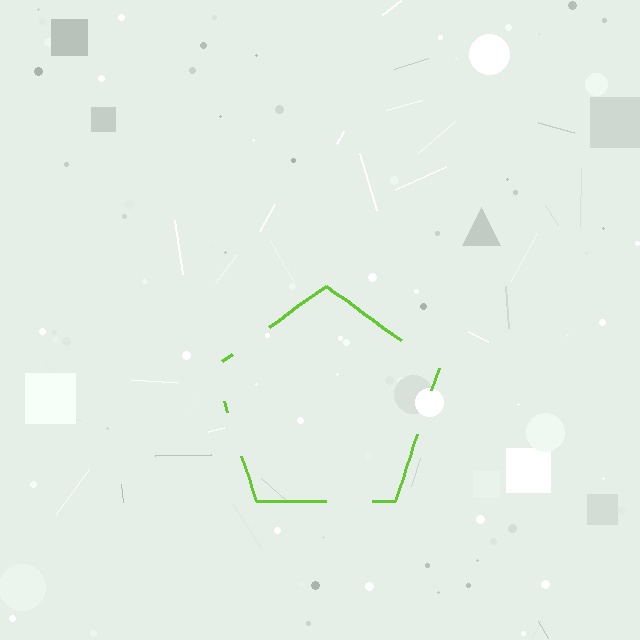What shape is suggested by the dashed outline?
The dashed outline suggests a pentagon.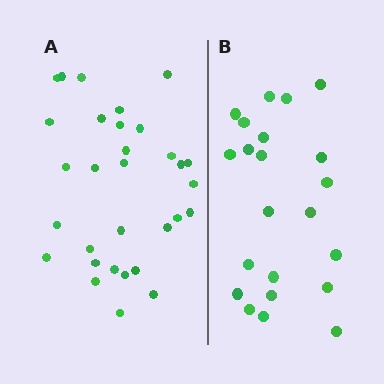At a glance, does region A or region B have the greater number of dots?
Region A (the left region) has more dots.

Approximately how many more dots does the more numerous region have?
Region A has roughly 8 or so more dots than region B.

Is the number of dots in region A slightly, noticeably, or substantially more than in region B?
Region A has noticeably more, but not dramatically so. The ratio is roughly 1.4 to 1.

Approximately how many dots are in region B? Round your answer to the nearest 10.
About 20 dots. (The exact count is 22, which rounds to 20.)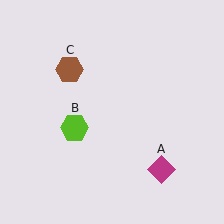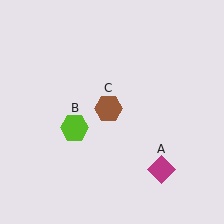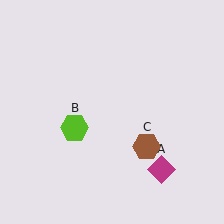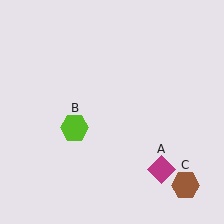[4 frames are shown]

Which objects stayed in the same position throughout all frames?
Magenta diamond (object A) and lime hexagon (object B) remained stationary.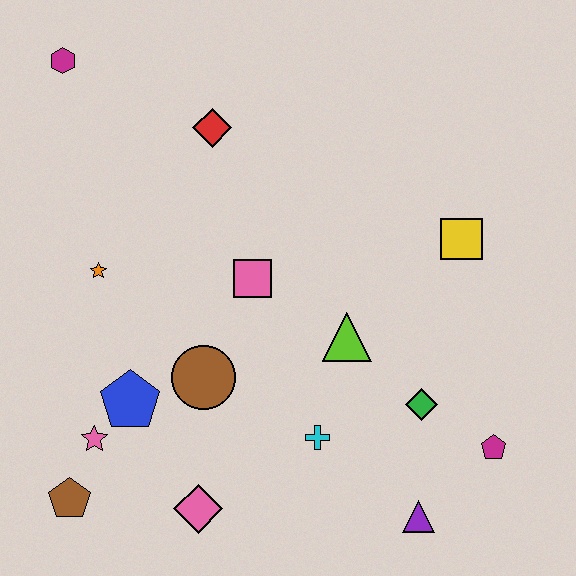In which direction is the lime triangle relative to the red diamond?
The lime triangle is below the red diamond.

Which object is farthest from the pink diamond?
The magenta hexagon is farthest from the pink diamond.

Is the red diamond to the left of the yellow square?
Yes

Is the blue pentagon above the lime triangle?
No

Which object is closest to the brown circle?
The blue pentagon is closest to the brown circle.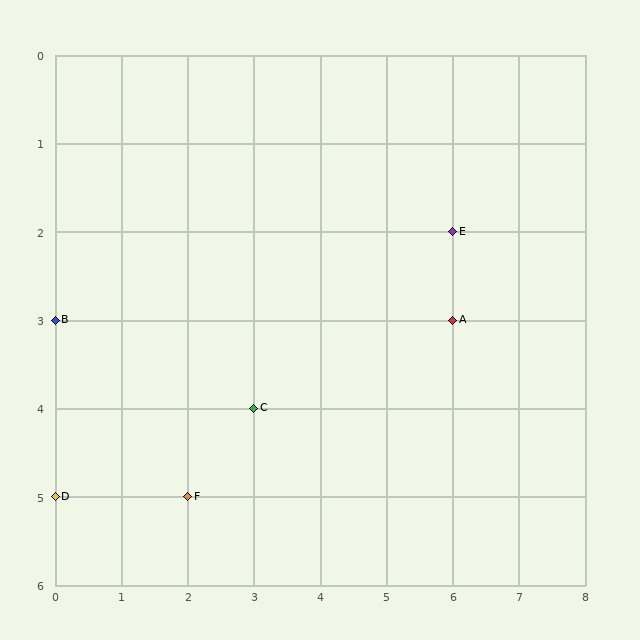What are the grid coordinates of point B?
Point B is at grid coordinates (0, 3).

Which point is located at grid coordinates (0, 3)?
Point B is at (0, 3).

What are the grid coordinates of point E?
Point E is at grid coordinates (6, 2).